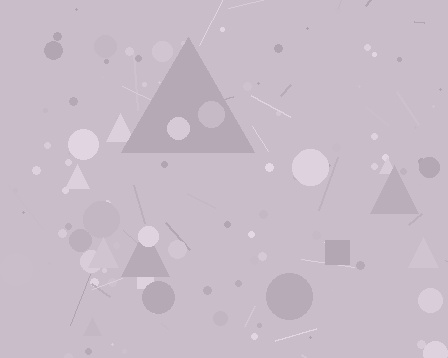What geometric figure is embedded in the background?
A triangle is embedded in the background.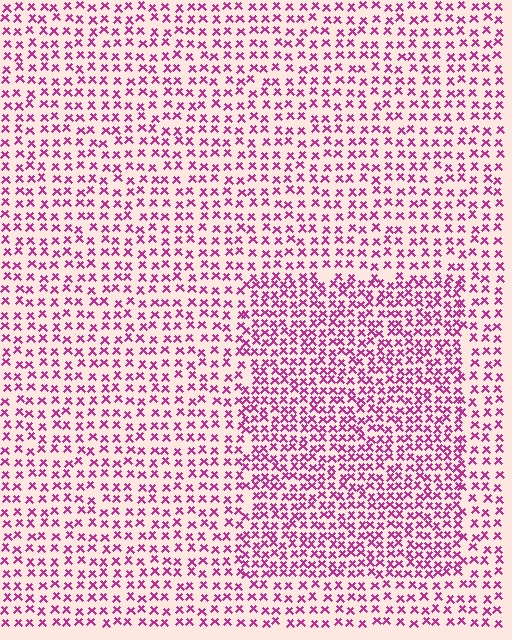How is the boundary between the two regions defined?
The boundary is defined by a change in element density (approximately 1.6x ratio). All elements are the same color, size, and shape.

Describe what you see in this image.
The image contains small magenta elements arranged at two different densities. A rectangle-shaped region is visible where the elements are more densely packed than the surrounding area.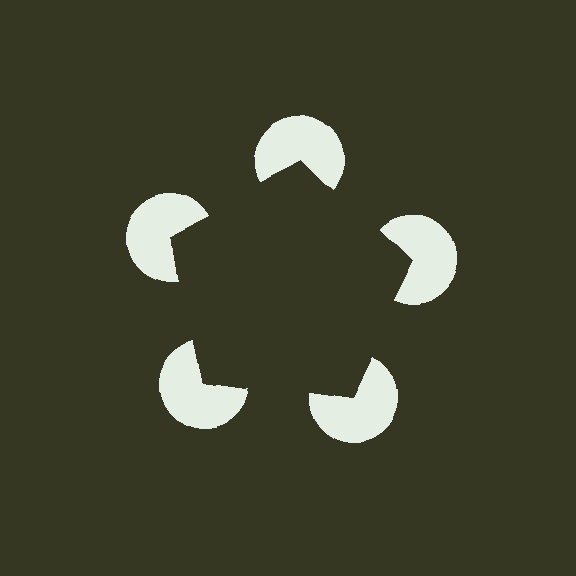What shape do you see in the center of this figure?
An illusory pentagon — its edges are inferred from the aligned wedge cuts in the pac-man discs, not physically drawn.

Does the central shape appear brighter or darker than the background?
It typically appears slightly darker than the background, even though no actual brightness change is drawn.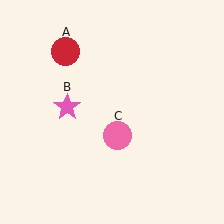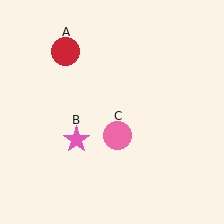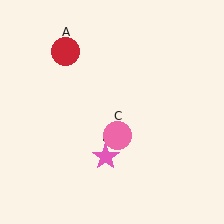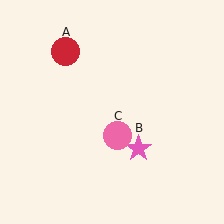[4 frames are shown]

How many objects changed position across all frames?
1 object changed position: pink star (object B).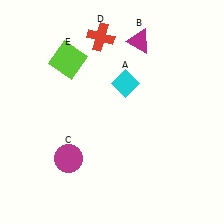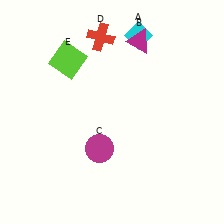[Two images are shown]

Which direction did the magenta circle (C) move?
The magenta circle (C) moved right.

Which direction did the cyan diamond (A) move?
The cyan diamond (A) moved up.